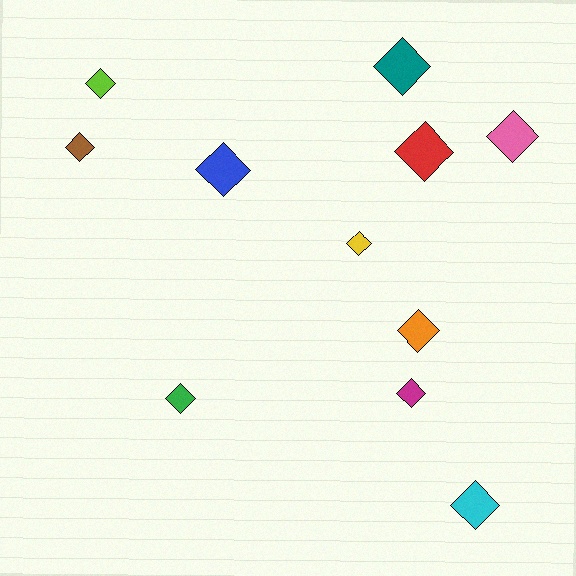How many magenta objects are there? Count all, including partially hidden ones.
There is 1 magenta object.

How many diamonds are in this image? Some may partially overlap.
There are 11 diamonds.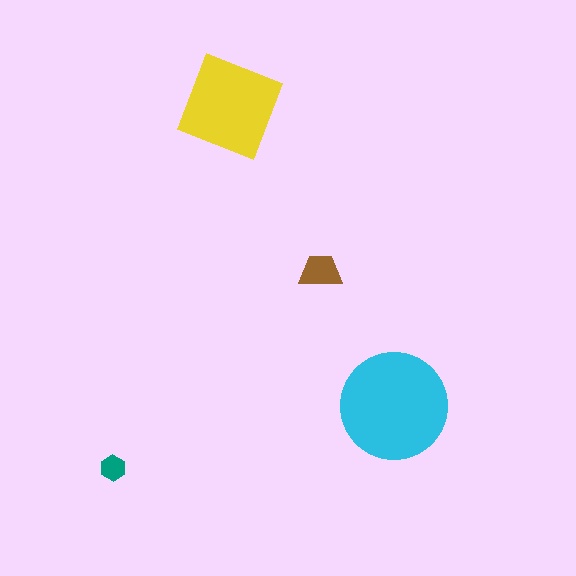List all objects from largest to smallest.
The cyan circle, the yellow diamond, the brown trapezoid, the teal hexagon.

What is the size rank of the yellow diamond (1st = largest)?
2nd.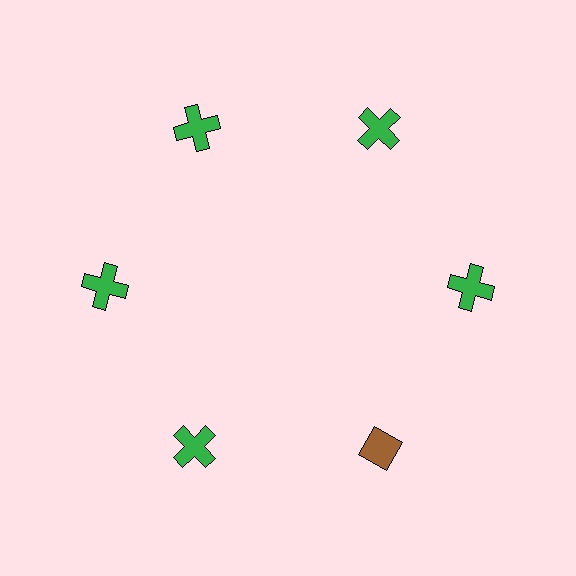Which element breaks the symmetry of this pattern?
The brown diamond at roughly the 5 o'clock position breaks the symmetry. All other shapes are green crosses.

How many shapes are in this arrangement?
There are 6 shapes arranged in a ring pattern.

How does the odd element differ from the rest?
It differs in both color (brown instead of green) and shape (diamond instead of cross).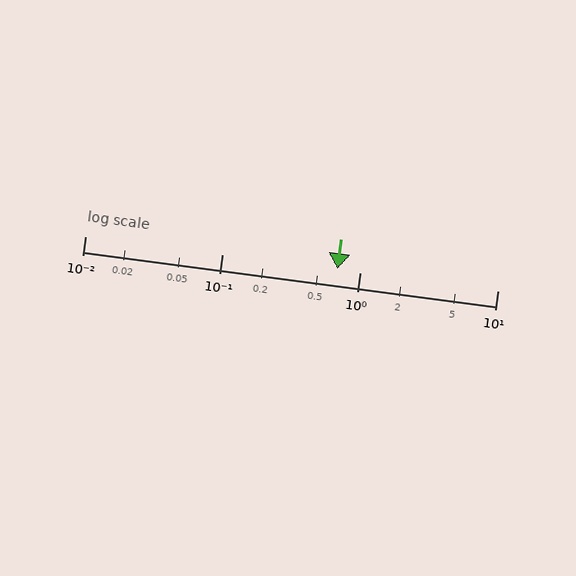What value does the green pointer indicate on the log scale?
The pointer indicates approximately 0.68.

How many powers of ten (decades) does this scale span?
The scale spans 3 decades, from 0.01 to 10.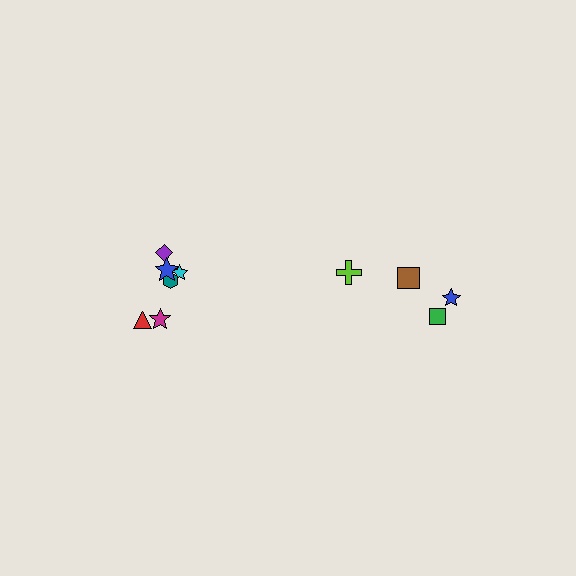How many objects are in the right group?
There are 4 objects.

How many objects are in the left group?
There are 6 objects.